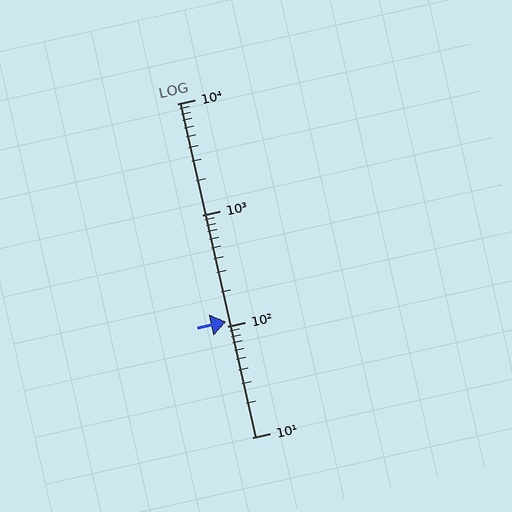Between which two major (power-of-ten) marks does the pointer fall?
The pointer is between 100 and 1000.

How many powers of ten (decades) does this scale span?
The scale spans 3 decades, from 10 to 10000.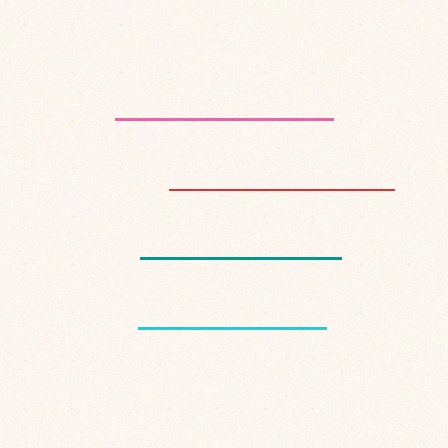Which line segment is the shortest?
The cyan line is the shortest at approximately 188 pixels.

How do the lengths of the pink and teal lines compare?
The pink and teal lines are approximately the same length.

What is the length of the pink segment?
The pink segment is approximately 217 pixels long.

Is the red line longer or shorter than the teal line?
The red line is longer than the teal line.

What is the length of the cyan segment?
The cyan segment is approximately 188 pixels long.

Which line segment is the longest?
The red line is the longest at approximately 225 pixels.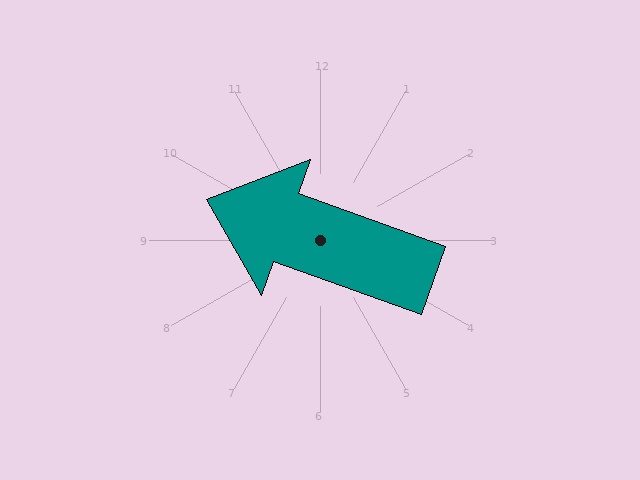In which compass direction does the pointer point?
West.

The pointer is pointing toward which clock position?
Roughly 10 o'clock.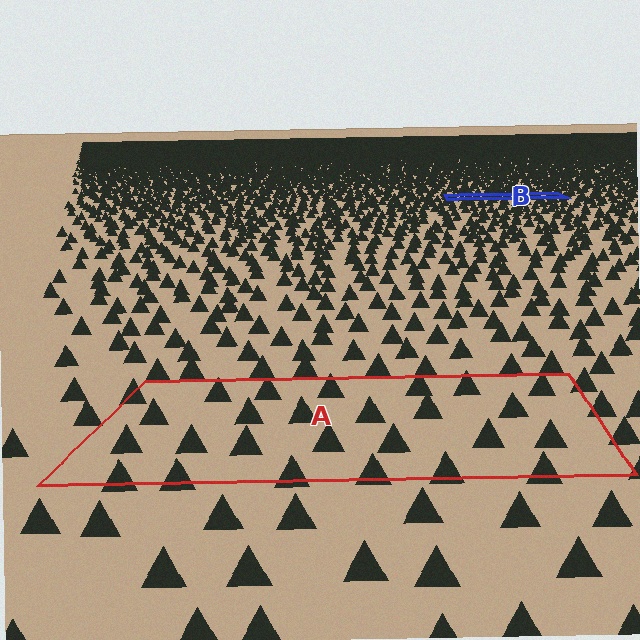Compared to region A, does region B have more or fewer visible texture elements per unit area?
Region B has more texture elements per unit area — they are packed more densely because it is farther away.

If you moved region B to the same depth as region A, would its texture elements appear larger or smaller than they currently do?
They would appear larger. At a closer depth, the same texture elements are projected at a bigger on-screen size.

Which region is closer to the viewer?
Region A is closer. The texture elements there are larger and more spread out.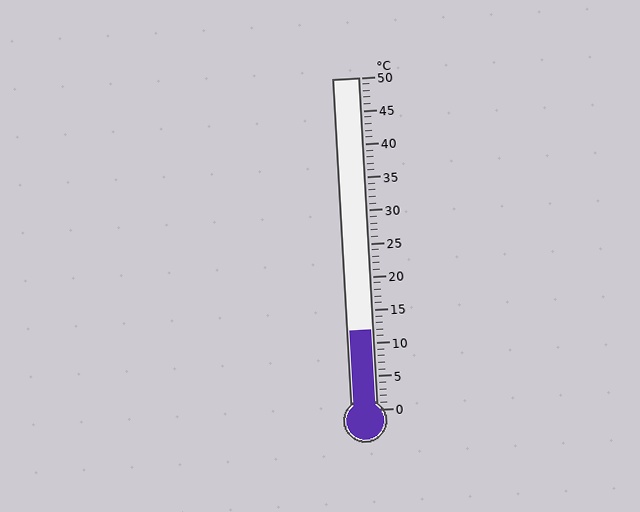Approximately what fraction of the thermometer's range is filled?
The thermometer is filled to approximately 25% of its range.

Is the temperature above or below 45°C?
The temperature is below 45°C.